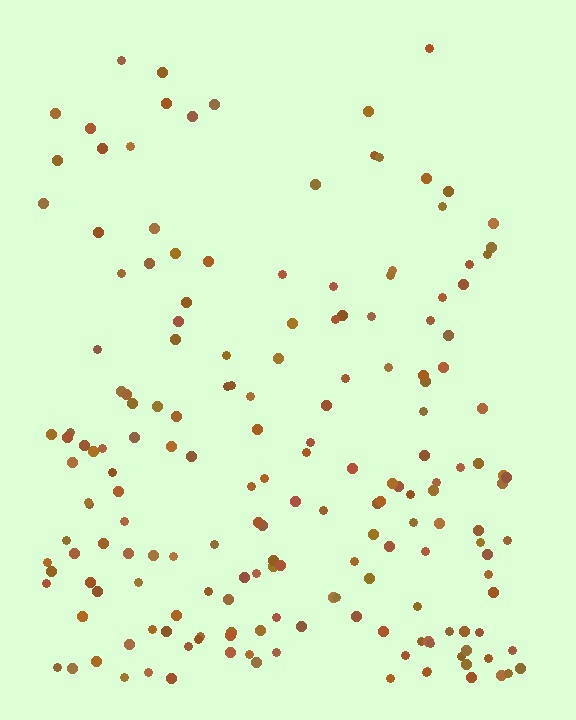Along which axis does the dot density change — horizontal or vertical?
Vertical.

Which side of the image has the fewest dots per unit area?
The top.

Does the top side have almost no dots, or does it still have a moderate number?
Still a moderate number, just noticeably fewer than the bottom.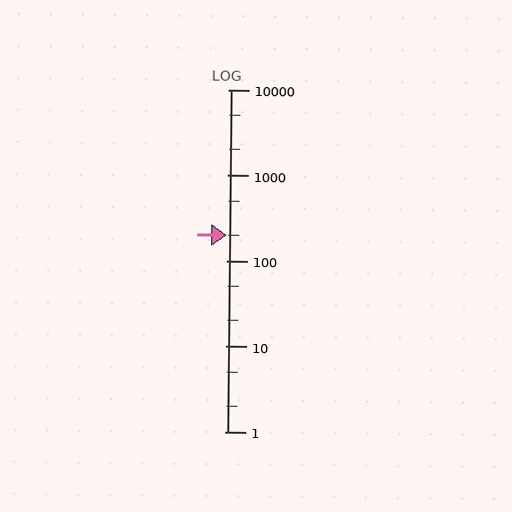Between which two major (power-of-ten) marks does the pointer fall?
The pointer is between 100 and 1000.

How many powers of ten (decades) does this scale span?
The scale spans 4 decades, from 1 to 10000.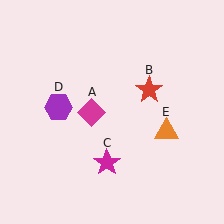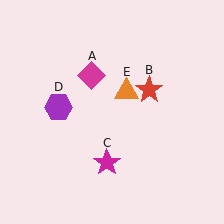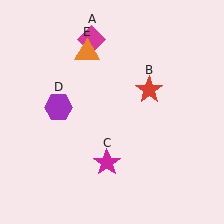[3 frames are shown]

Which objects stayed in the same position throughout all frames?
Red star (object B) and magenta star (object C) and purple hexagon (object D) remained stationary.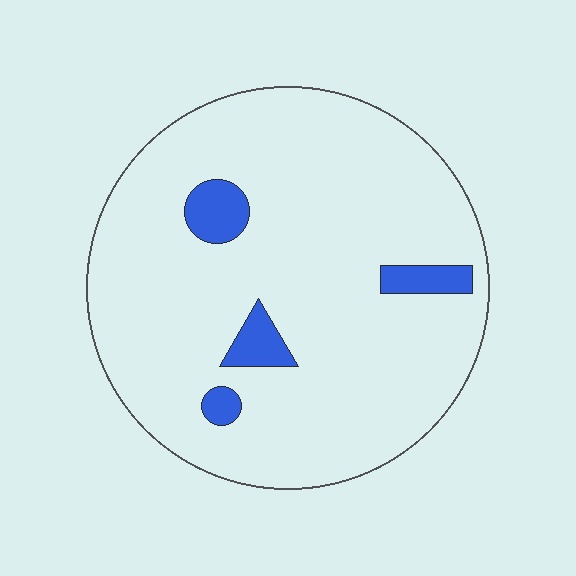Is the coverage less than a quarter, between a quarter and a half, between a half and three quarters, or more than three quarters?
Less than a quarter.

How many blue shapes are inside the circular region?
4.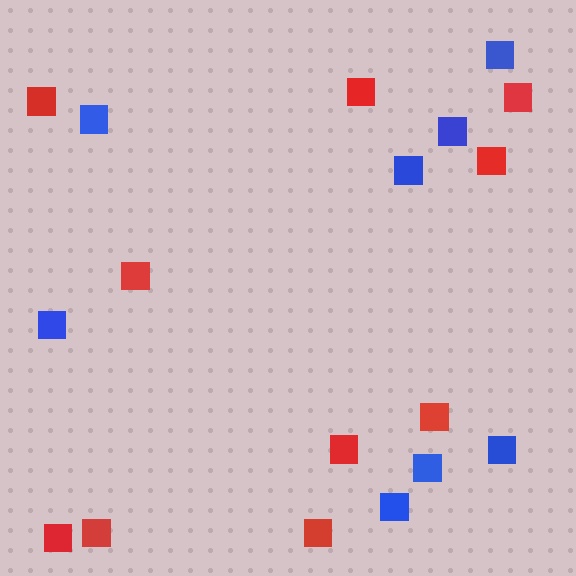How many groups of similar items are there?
There are 2 groups: one group of red squares (10) and one group of blue squares (8).